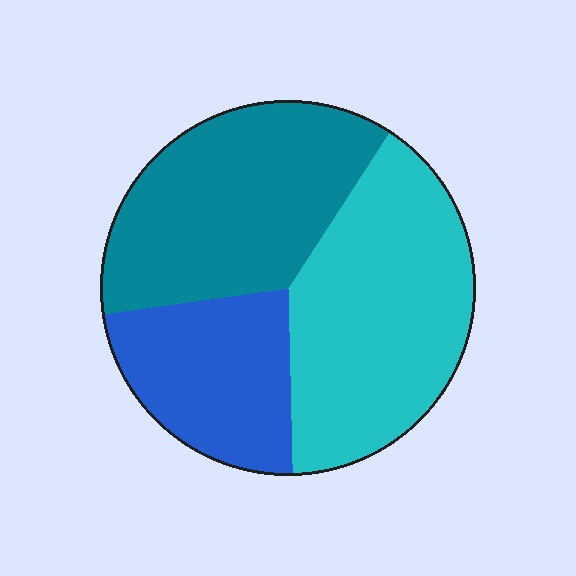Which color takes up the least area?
Blue, at roughly 25%.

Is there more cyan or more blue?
Cyan.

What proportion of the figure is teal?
Teal covers 37% of the figure.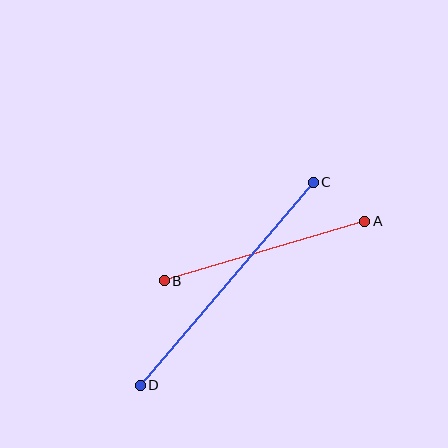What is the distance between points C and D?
The distance is approximately 267 pixels.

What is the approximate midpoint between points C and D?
The midpoint is at approximately (227, 284) pixels.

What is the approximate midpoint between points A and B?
The midpoint is at approximately (264, 251) pixels.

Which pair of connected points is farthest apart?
Points C and D are farthest apart.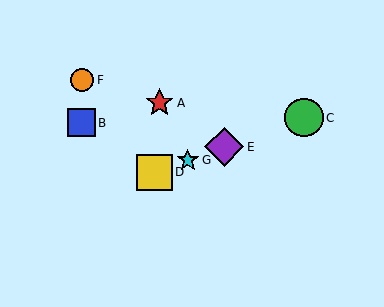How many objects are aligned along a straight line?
4 objects (C, D, E, G) are aligned along a straight line.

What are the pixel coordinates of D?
Object D is at (155, 172).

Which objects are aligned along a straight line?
Objects C, D, E, G are aligned along a straight line.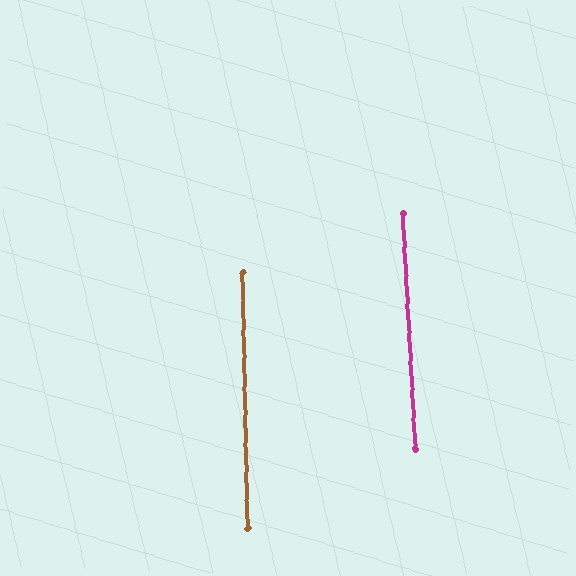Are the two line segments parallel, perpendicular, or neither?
Parallel — their directions differ by only 1.9°.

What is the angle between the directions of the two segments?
Approximately 2 degrees.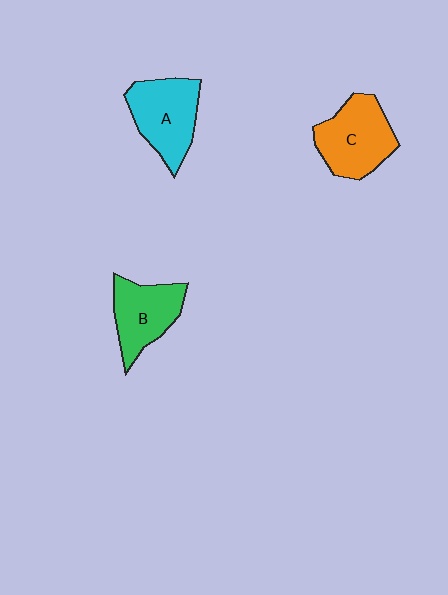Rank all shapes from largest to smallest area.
From largest to smallest: C (orange), A (cyan), B (green).